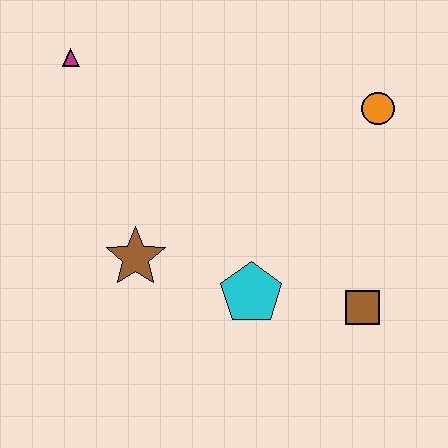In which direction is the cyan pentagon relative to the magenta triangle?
The cyan pentagon is below the magenta triangle.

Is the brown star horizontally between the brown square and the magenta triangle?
Yes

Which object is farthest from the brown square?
The magenta triangle is farthest from the brown square.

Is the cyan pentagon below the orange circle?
Yes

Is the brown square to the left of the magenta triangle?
No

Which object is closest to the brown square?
The cyan pentagon is closest to the brown square.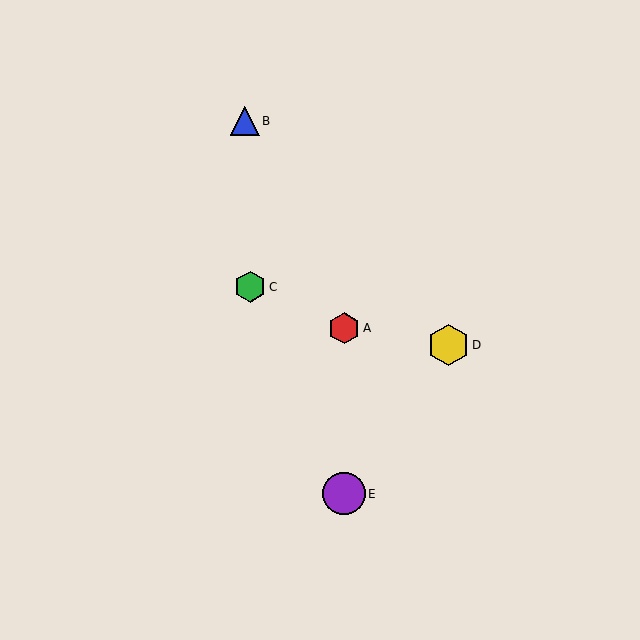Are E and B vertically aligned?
No, E is at x≈344 and B is at x≈245.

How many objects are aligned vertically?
2 objects (A, E) are aligned vertically.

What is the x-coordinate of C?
Object C is at x≈250.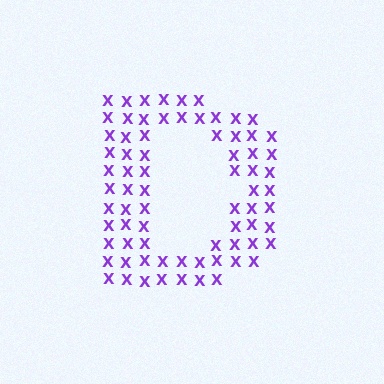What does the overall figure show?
The overall figure shows the letter D.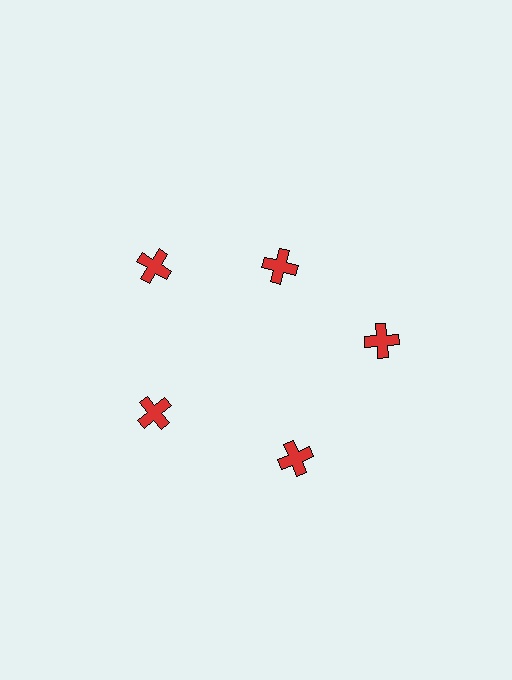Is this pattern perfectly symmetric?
No. The 5 red crosses are arranged in a ring, but one element near the 1 o'clock position is pulled inward toward the center, breaking the 5-fold rotational symmetry.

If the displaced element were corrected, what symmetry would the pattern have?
It would have 5-fold rotational symmetry — the pattern would map onto itself every 72 degrees.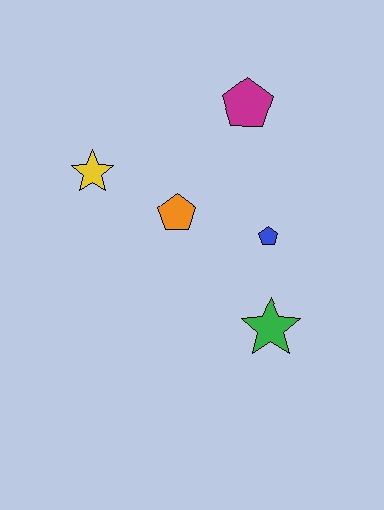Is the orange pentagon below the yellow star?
Yes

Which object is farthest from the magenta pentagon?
The green star is farthest from the magenta pentagon.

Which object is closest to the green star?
The blue pentagon is closest to the green star.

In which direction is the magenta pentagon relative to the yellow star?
The magenta pentagon is to the right of the yellow star.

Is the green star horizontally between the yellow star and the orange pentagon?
No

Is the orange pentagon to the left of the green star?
Yes